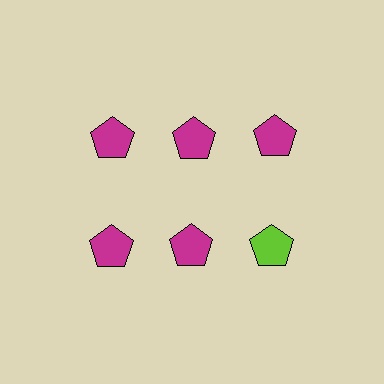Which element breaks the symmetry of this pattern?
The lime pentagon in the second row, center column breaks the symmetry. All other shapes are magenta pentagons.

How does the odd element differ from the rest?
It has a different color: lime instead of magenta.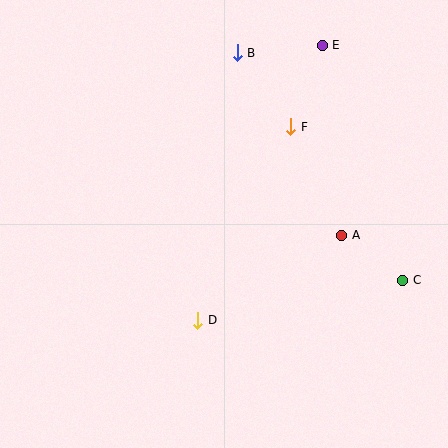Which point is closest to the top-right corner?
Point E is closest to the top-right corner.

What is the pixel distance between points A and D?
The distance between A and D is 167 pixels.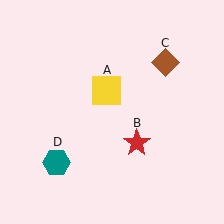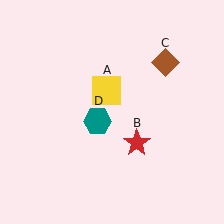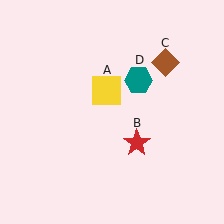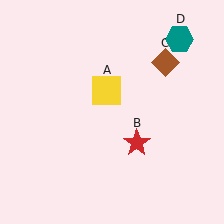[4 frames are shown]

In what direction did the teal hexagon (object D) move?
The teal hexagon (object D) moved up and to the right.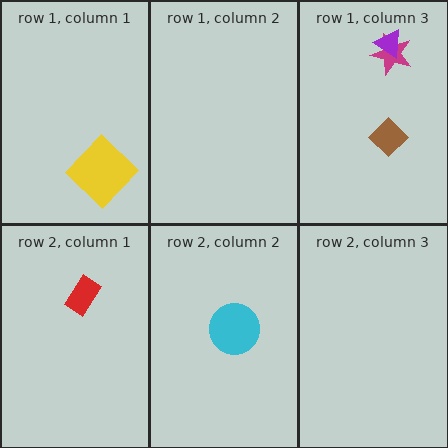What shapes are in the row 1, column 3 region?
The magenta star, the purple triangle, the brown diamond.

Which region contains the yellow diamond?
The row 1, column 1 region.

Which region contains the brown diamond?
The row 1, column 3 region.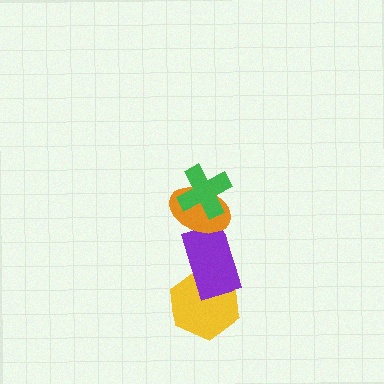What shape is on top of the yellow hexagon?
The purple rectangle is on top of the yellow hexagon.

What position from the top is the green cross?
The green cross is 1st from the top.